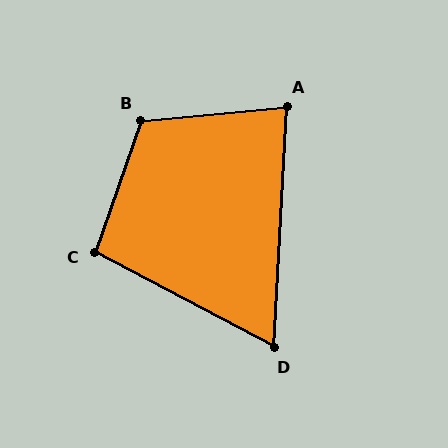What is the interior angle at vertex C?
Approximately 98 degrees (obtuse).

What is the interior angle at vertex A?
Approximately 82 degrees (acute).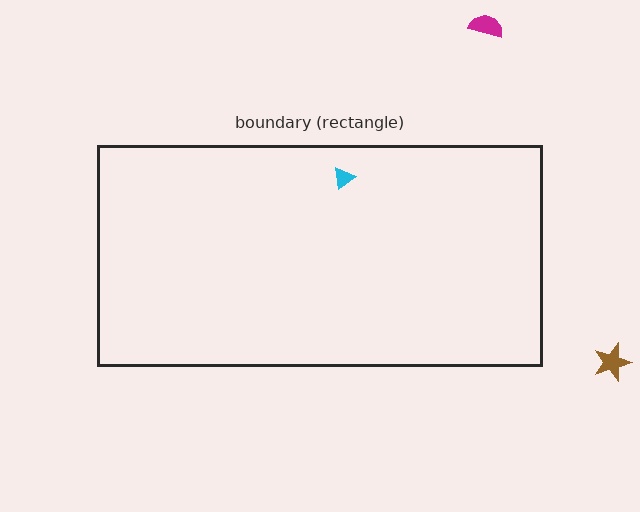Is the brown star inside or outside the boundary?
Outside.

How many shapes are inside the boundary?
1 inside, 2 outside.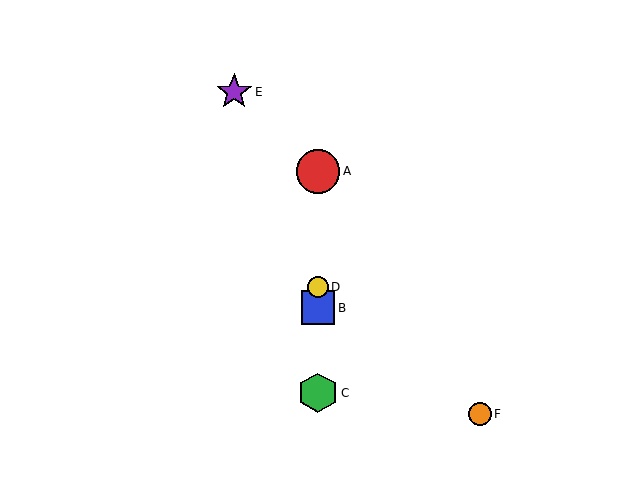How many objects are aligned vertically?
4 objects (A, B, C, D) are aligned vertically.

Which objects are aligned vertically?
Objects A, B, C, D are aligned vertically.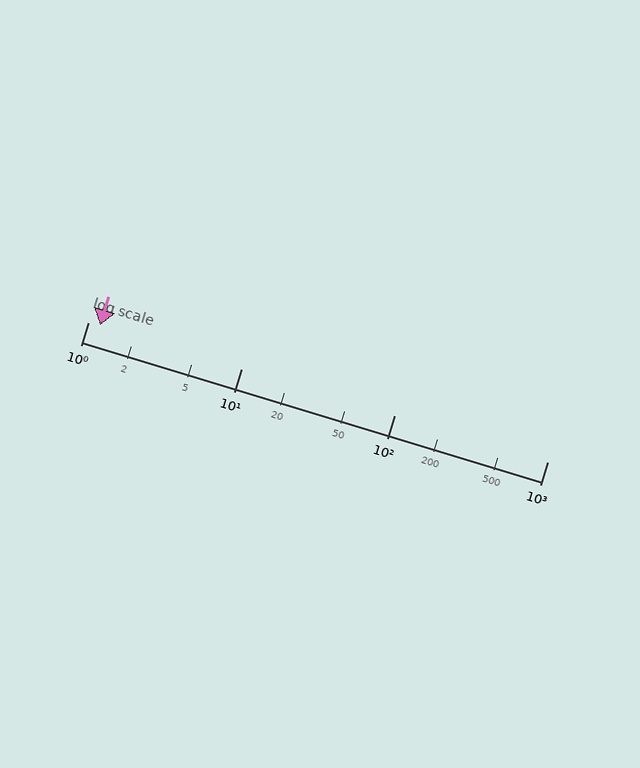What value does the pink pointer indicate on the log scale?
The pointer indicates approximately 1.2.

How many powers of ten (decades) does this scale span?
The scale spans 3 decades, from 1 to 1000.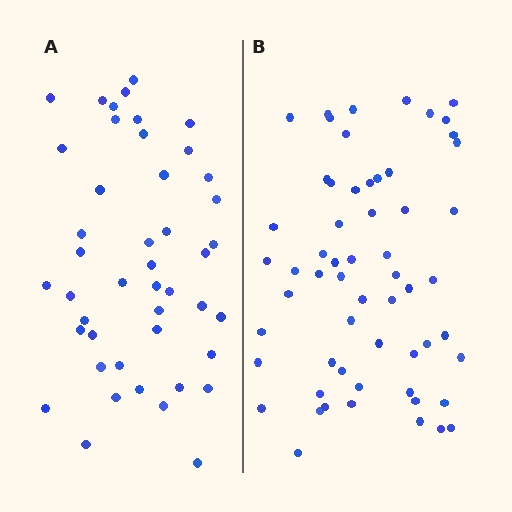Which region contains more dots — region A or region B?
Region B (the right region) has more dots.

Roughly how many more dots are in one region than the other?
Region B has approximately 15 more dots than region A.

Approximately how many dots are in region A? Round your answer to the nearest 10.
About 40 dots. (The exact count is 45, which rounds to 40.)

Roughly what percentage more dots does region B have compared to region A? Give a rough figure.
About 30% more.